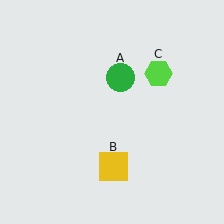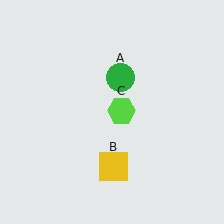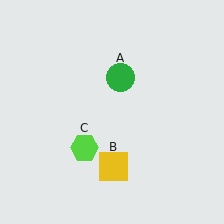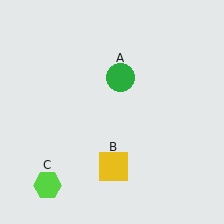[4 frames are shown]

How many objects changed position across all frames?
1 object changed position: lime hexagon (object C).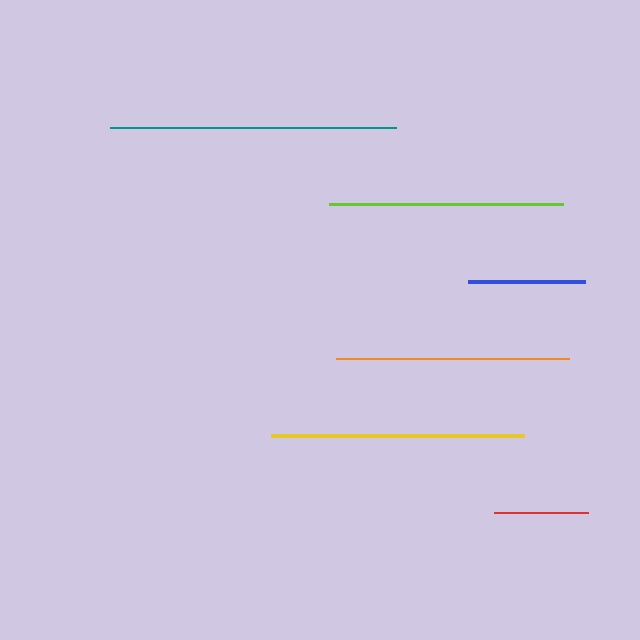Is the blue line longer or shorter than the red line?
The blue line is longer than the red line.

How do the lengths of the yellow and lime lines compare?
The yellow and lime lines are approximately the same length.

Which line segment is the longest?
The teal line is the longest at approximately 285 pixels.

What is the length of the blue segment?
The blue segment is approximately 117 pixels long.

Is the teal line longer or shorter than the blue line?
The teal line is longer than the blue line.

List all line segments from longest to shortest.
From longest to shortest: teal, yellow, lime, orange, blue, red.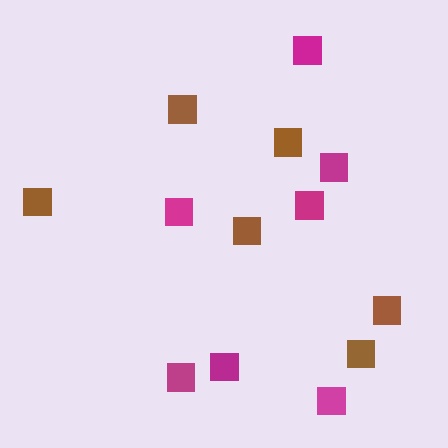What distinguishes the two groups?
There are 2 groups: one group of brown squares (6) and one group of magenta squares (7).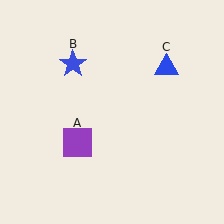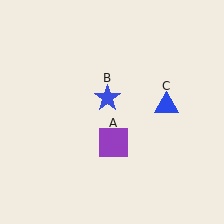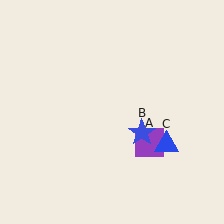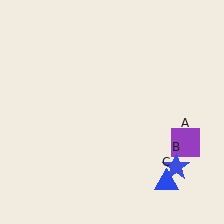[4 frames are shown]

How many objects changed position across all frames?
3 objects changed position: purple square (object A), blue star (object B), blue triangle (object C).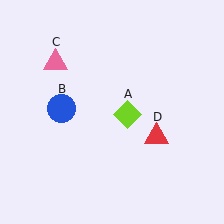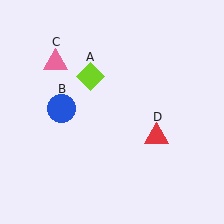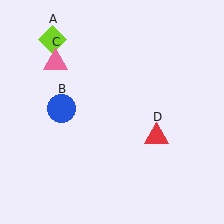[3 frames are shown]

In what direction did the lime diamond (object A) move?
The lime diamond (object A) moved up and to the left.